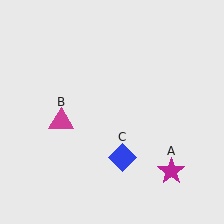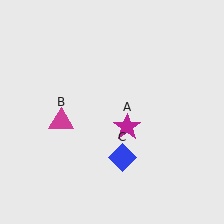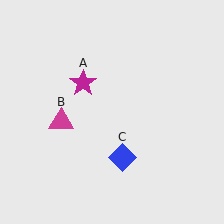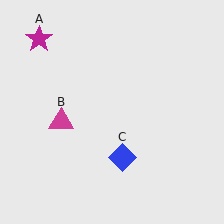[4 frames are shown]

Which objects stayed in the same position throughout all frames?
Magenta triangle (object B) and blue diamond (object C) remained stationary.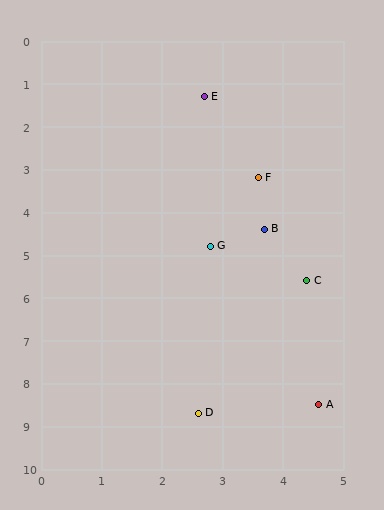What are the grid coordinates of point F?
Point F is at approximately (3.6, 3.2).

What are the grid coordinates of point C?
Point C is at approximately (4.4, 5.6).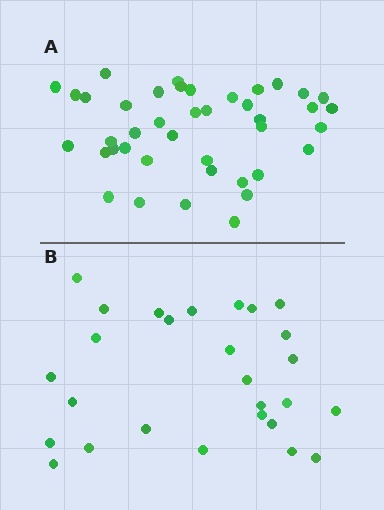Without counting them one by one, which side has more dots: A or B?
Region A (the top region) has more dots.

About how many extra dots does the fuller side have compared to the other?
Region A has approximately 15 more dots than region B.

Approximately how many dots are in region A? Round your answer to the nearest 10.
About 40 dots. (The exact count is 41, which rounds to 40.)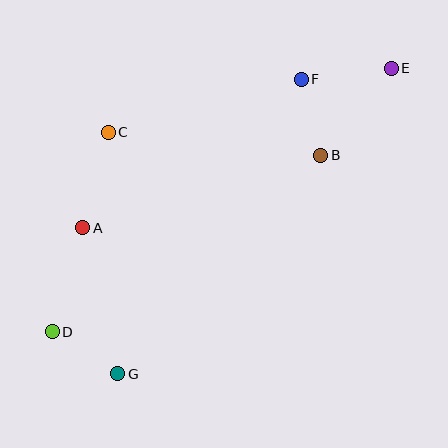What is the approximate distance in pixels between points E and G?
The distance between E and G is approximately 410 pixels.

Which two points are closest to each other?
Points D and G are closest to each other.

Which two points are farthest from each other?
Points D and E are farthest from each other.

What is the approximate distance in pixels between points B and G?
The distance between B and G is approximately 299 pixels.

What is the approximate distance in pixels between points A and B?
The distance between A and B is approximately 249 pixels.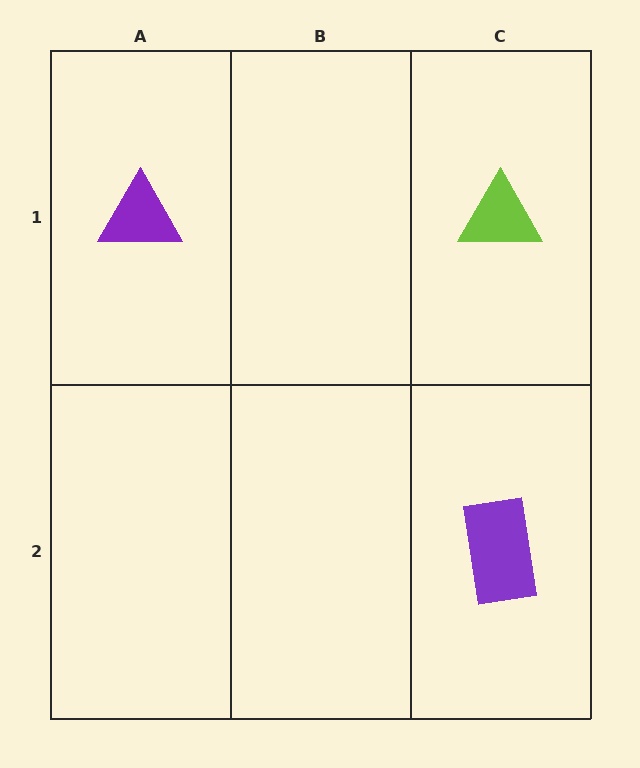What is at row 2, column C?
A purple rectangle.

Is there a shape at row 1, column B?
No, that cell is empty.